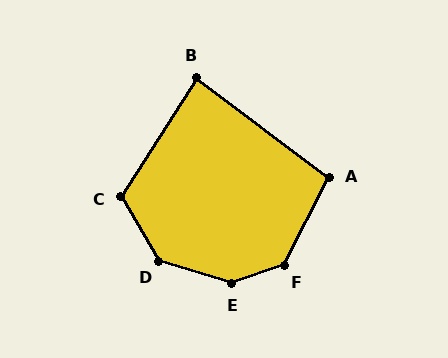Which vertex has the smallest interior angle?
B, at approximately 86 degrees.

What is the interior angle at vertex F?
Approximately 137 degrees (obtuse).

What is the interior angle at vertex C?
Approximately 117 degrees (obtuse).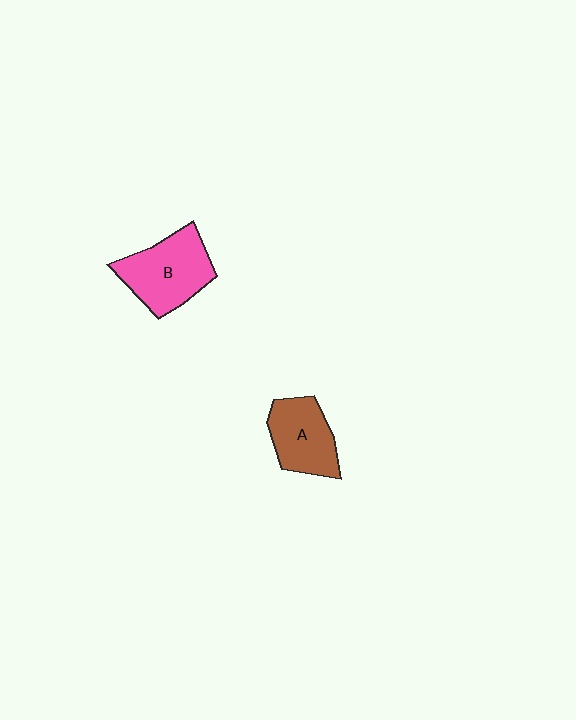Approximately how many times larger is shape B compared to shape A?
Approximately 1.2 times.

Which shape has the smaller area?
Shape A (brown).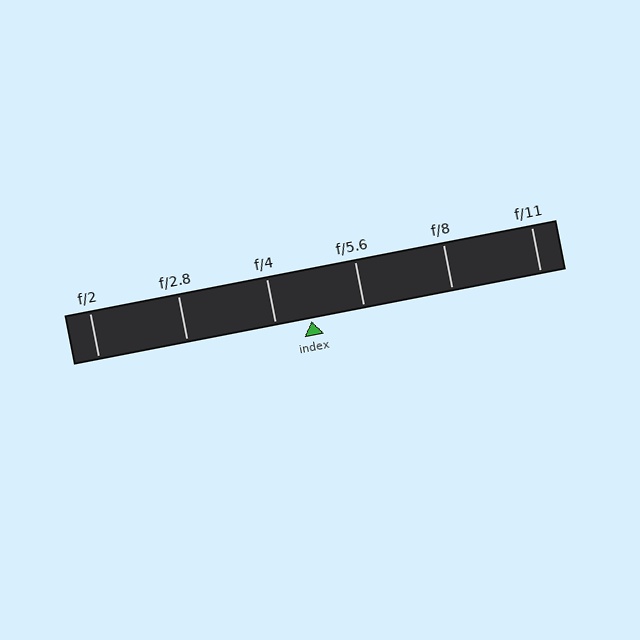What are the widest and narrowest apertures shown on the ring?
The widest aperture shown is f/2 and the narrowest is f/11.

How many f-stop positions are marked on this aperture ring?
There are 6 f-stop positions marked.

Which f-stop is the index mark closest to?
The index mark is closest to f/4.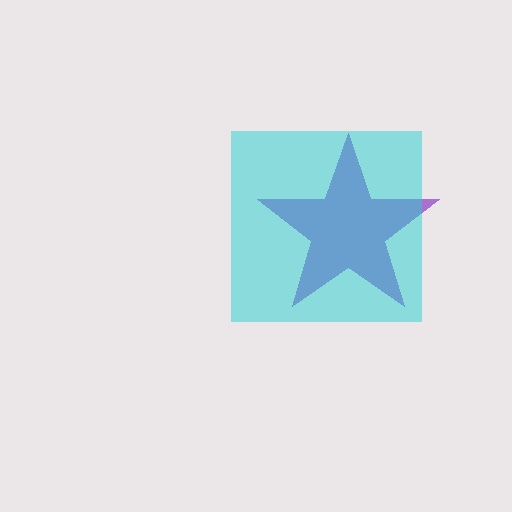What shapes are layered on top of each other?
The layered shapes are: a purple star, a cyan square.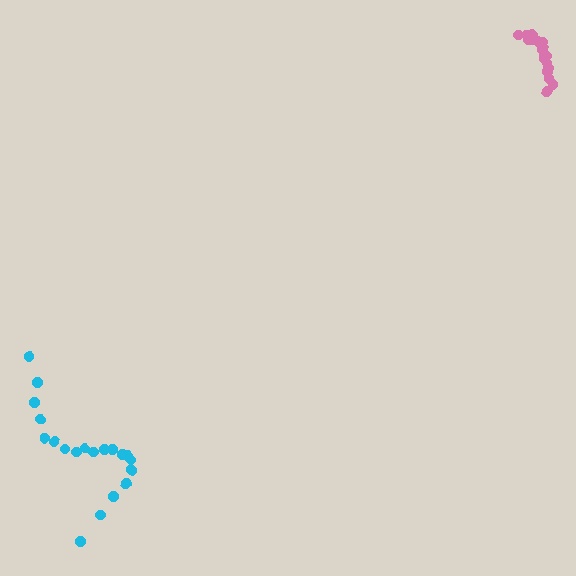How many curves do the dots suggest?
There are 2 distinct paths.